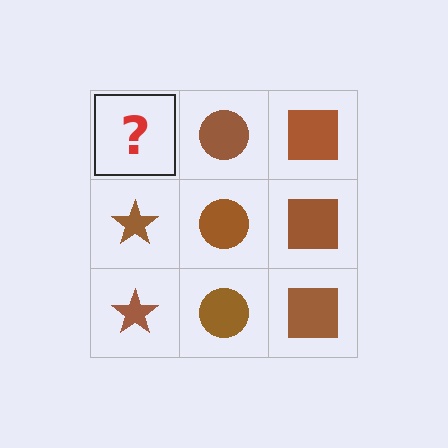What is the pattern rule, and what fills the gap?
The rule is that each column has a consistent shape. The gap should be filled with a brown star.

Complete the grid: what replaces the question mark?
The question mark should be replaced with a brown star.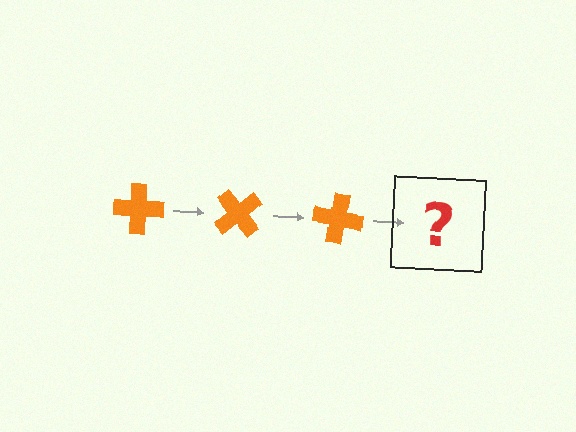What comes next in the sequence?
The next element should be an orange cross rotated 150 degrees.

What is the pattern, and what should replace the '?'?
The pattern is that the cross rotates 50 degrees each step. The '?' should be an orange cross rotated 150 degrees.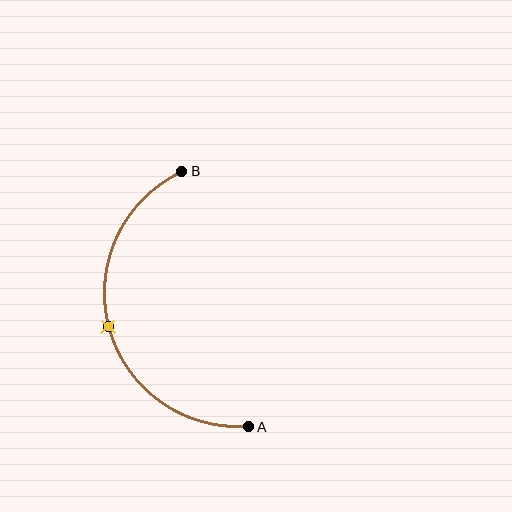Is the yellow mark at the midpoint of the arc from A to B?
Yes. The yellow mark lies on the arc at equal arc-length from both A and B — it is the arc midpoint.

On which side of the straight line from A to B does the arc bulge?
The arc bulges to the left of the straight line connecting A and B.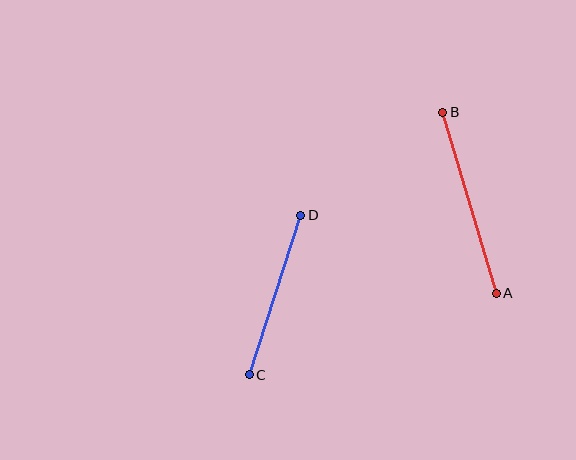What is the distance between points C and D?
The distance is approximately 168 pixels.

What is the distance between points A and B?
The distance is approximately 189 pixels.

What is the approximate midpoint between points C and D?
The midpoint is at approximately (275, 295) pixels.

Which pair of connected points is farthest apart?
Points A and B are farthest apart.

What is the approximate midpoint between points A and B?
The midpoint is at approximately (469, 203) pixels.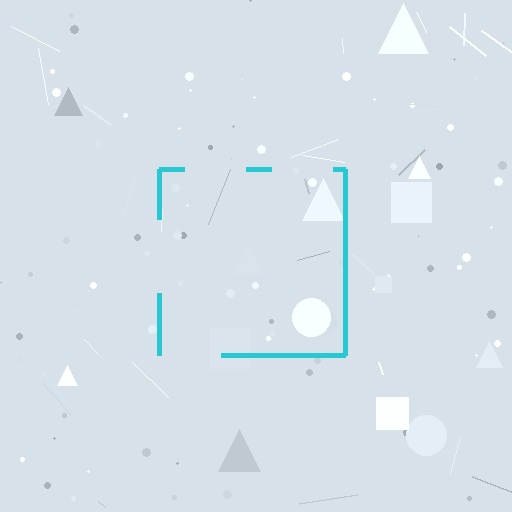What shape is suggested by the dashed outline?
The dashed outline suggests a square.